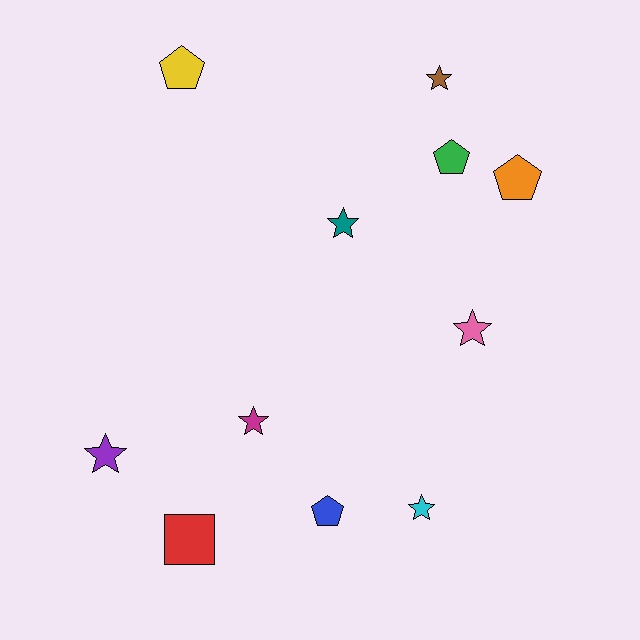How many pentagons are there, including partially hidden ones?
There are 4 pentagons.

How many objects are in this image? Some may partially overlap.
There are 11 objects.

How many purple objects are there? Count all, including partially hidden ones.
There is 1 purple object.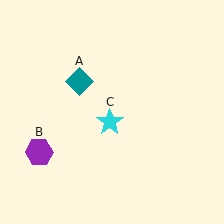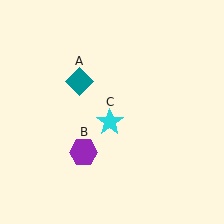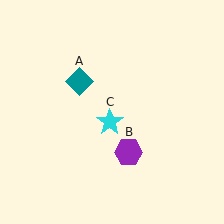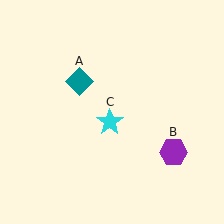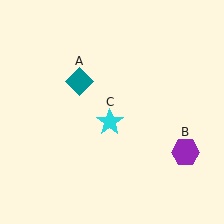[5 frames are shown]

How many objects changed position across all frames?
1 object changed position: purple hexagon (object B).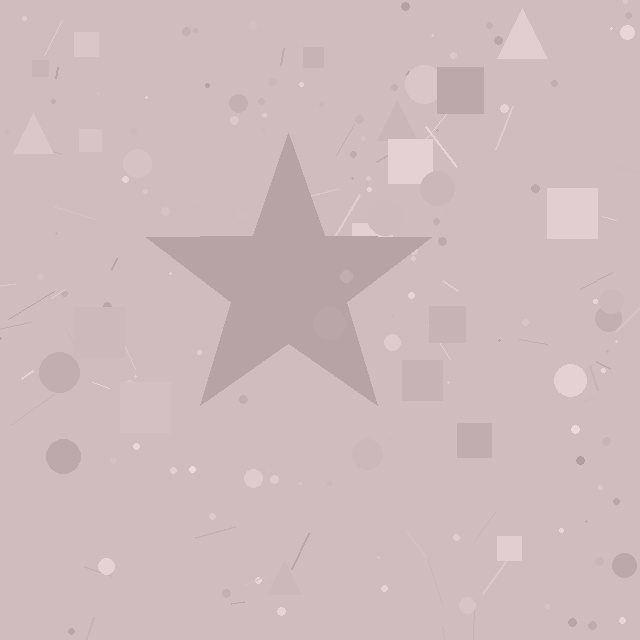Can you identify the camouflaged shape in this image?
The camouflaged shape is a star.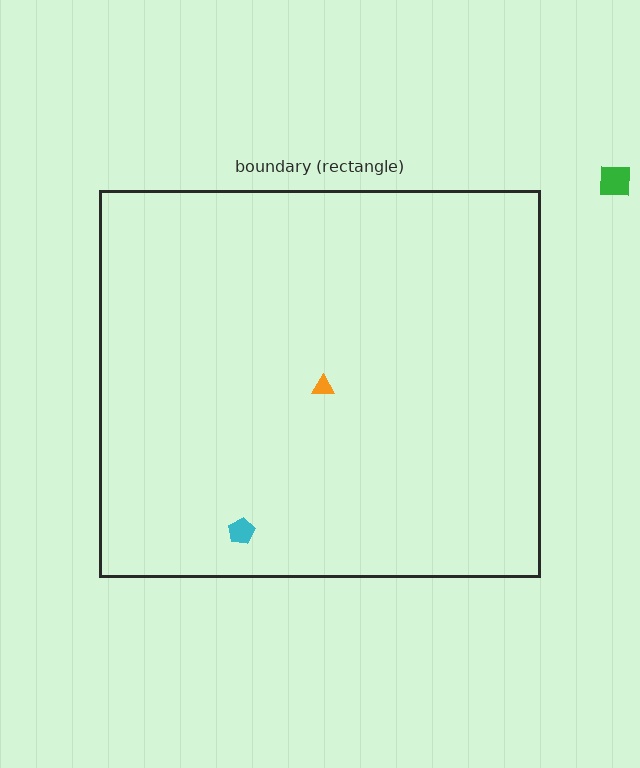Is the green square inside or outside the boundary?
Outside.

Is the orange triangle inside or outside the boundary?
Inside.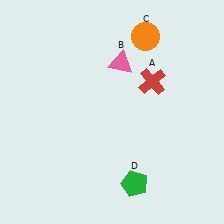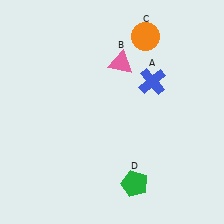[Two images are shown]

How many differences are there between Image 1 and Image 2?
There is 1 difference between the two images.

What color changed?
The cross (A) changed from red in Image 1 to blue in Image 2.